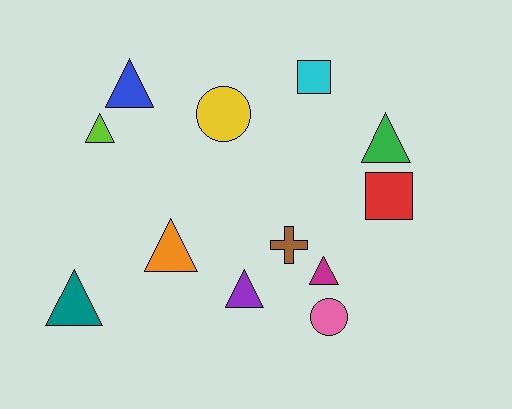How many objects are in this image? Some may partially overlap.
There are 12 objects.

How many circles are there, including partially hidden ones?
There are 2 circles.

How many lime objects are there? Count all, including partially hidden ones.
There is 1 lime object.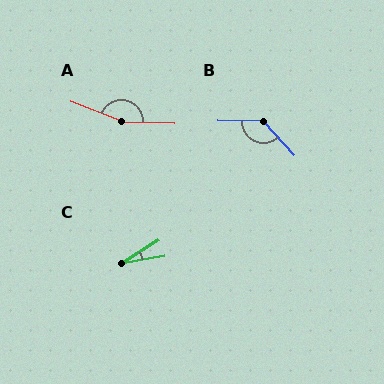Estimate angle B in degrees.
Approximately 134 degrees.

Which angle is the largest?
A, at approximately 161 degrees.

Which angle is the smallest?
C, at approximately 22 degrees.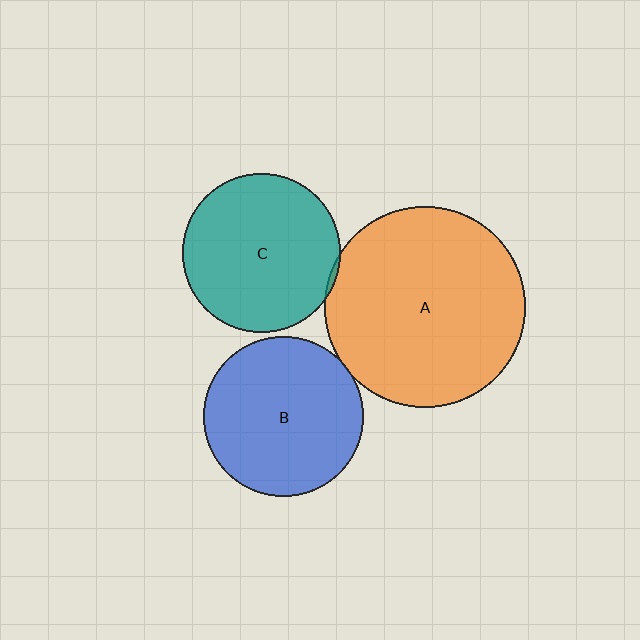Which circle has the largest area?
Circle A (orange).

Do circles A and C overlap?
Yes.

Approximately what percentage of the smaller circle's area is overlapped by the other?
Approximately 5%.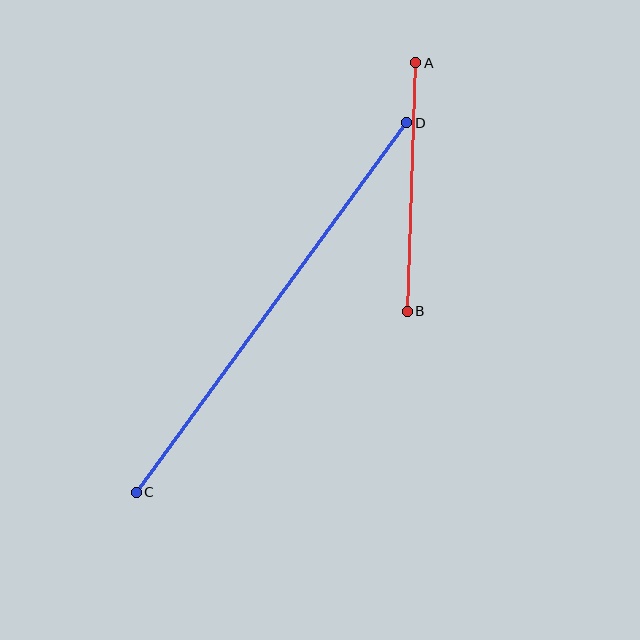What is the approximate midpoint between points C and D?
The midpoint is at approximately (272, 308) pixels.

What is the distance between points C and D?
The distance is approximately 458 pixels.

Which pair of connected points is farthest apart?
Points C and D are farthest apart.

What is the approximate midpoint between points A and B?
The midpoint is at approximately (411, 187) pixels.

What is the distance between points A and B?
The distance is approximately 249 pixels.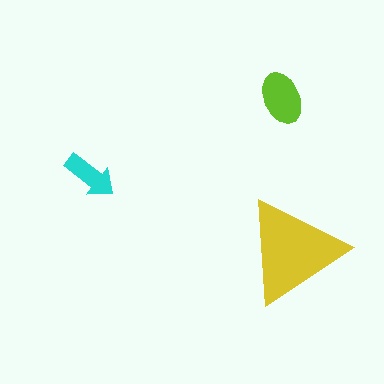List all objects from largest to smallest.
The yellow triangle, the lime ellipse, the cyan arrow.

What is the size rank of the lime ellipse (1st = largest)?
2nd.